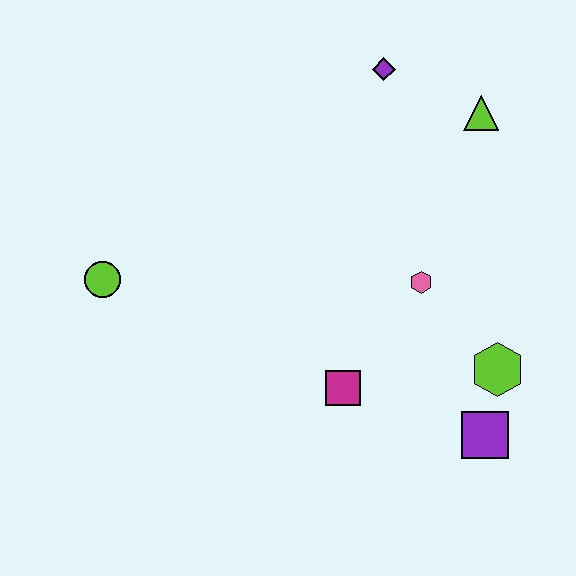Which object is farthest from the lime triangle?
The lime circle is farthest from the lime triangle.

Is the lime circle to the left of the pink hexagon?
Yes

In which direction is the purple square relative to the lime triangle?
The purple square is below the lime triangle.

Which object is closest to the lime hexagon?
The purple square is closest to the lime hexagon.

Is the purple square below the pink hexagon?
Yes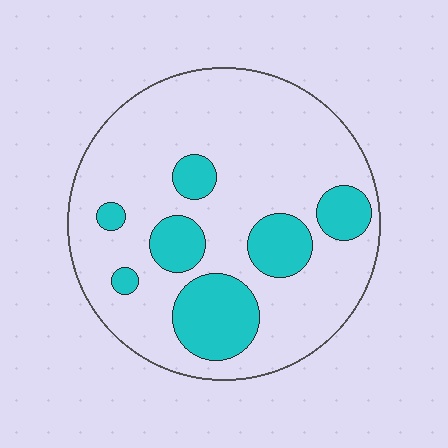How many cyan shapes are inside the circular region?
7.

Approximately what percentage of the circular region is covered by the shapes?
Approximately 20%.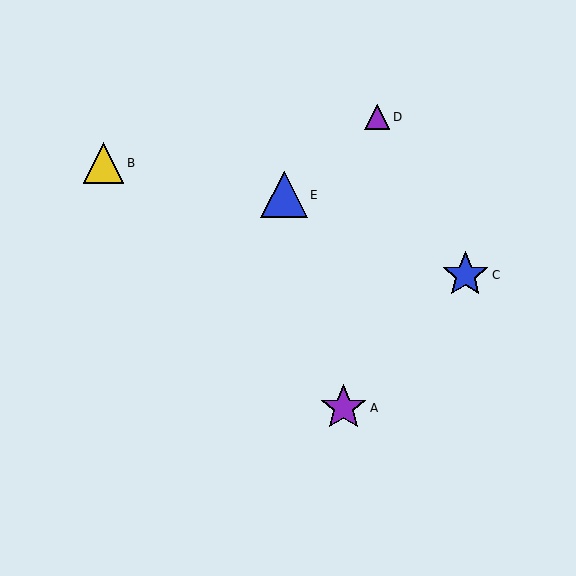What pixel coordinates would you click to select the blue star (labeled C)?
Click at (465, 275) to select the blue star C.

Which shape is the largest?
The purple star (labeled A) is the largest.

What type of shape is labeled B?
Shape B is a yellow triangle.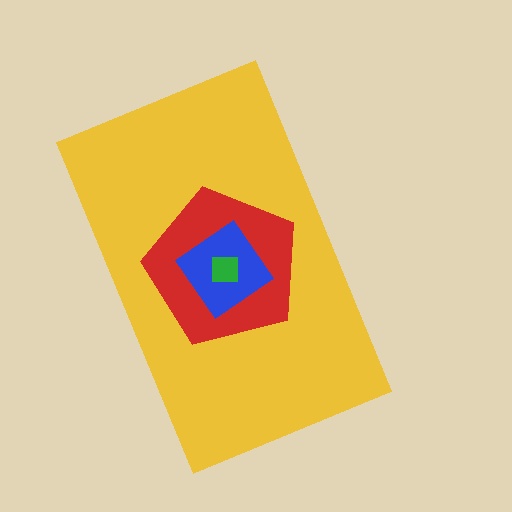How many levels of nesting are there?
4.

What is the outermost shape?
The yellow rectangle.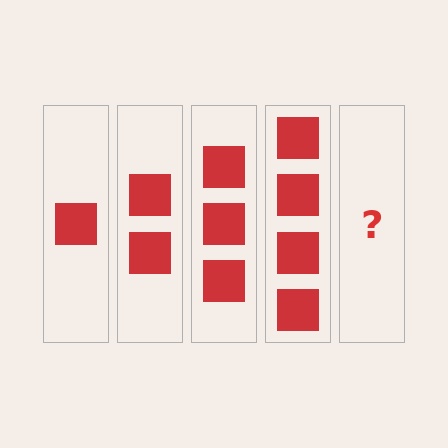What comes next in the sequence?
The next element should be 5 squares.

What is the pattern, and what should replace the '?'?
The pattern is that each step adds one more square. The '?' should be 5 squares.